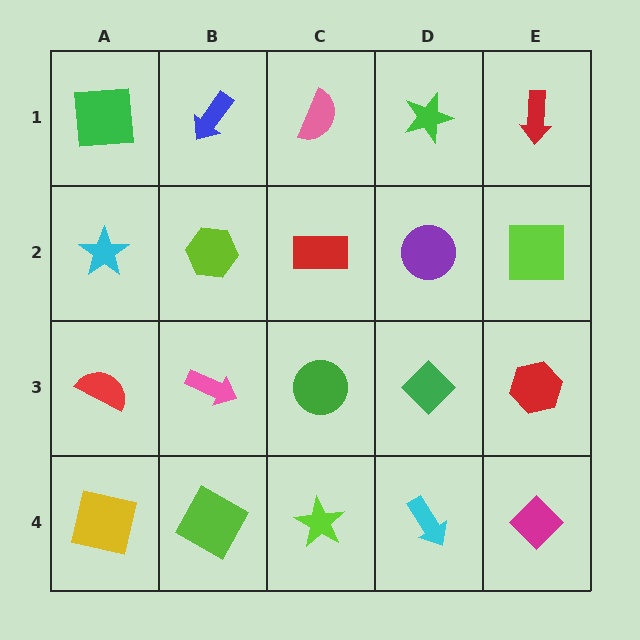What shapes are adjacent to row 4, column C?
A green circle (row 3, column C), a lime square (row 4, column B), a cyan arrow (row 4, column D).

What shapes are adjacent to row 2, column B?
A blue arrow (row 1, column B), a pink arrow (row 3, column B), a cyan star (row 2, column A), a red rectangle (row 2, column C).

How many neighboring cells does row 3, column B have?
4.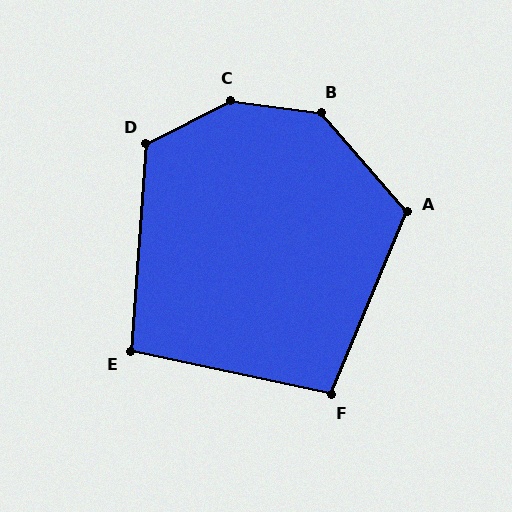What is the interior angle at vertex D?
Approximately 121 degrees (obtuse).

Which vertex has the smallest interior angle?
E, at approximately 98 degrees.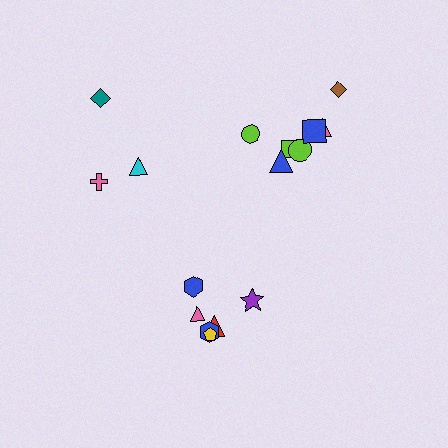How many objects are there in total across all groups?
There are 16 objects.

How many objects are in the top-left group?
There are 3 objects.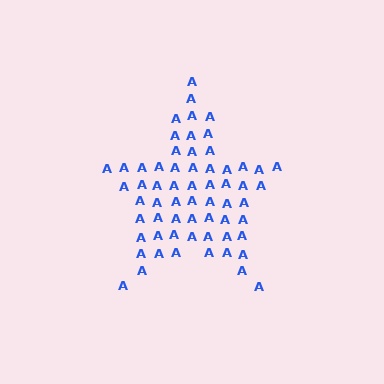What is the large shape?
The large shape is a star.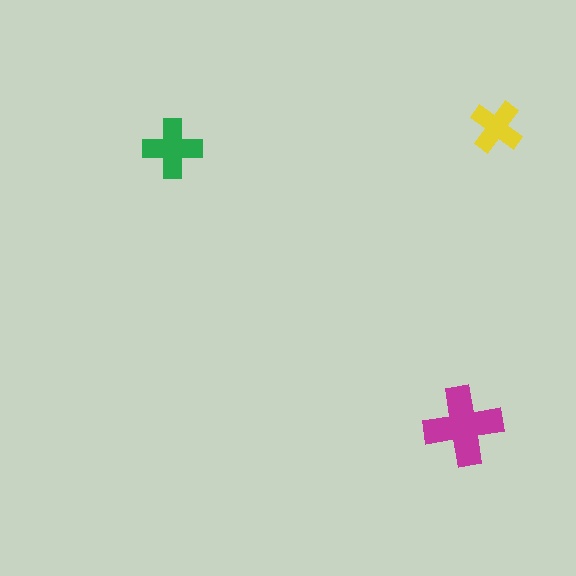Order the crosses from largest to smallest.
the magenta one, the green one, the yellow one.